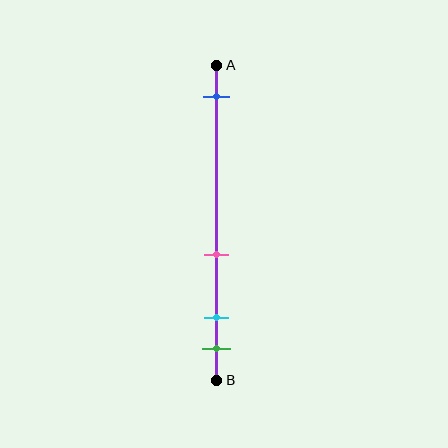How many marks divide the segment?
There are 4 marks dividing the segment.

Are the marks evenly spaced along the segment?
No, the marks are not evenly spaced.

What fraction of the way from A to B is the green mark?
The green mark is approximately 90% (0.9) of the way from A to B.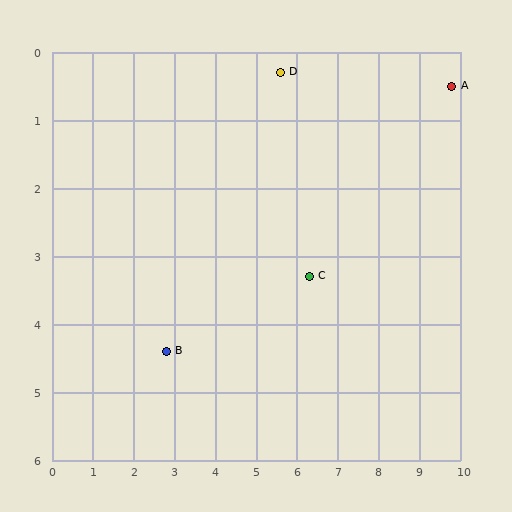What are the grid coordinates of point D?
Point D is at approximately (5.6, 0.3).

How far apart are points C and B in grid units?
Points C and B are about 3.7 grid units apart.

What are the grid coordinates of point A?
Point A is at approximately (9.8, 0.5).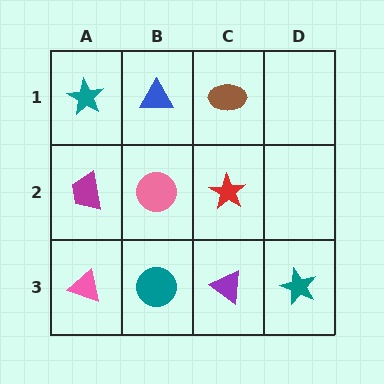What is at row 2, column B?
A pink circle.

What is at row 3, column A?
A pink triangle.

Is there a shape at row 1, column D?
No, that cell is empty.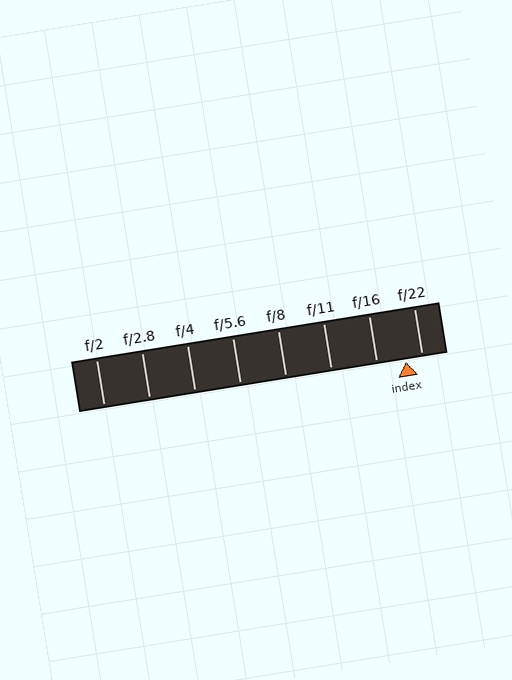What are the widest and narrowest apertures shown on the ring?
The widest aperture shown is f/2 and the narrowest is f/22.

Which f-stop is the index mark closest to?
The index mark is closest to f/22.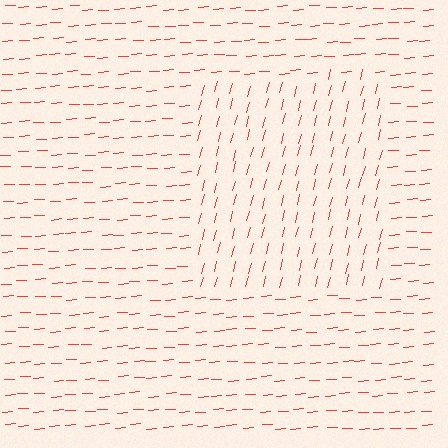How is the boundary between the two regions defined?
The boundary is defined purely by a change in line orientation (approximately 72 degrees difference). All lines are the same color and thickness.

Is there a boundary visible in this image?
Yes, there is a texture boundary formed by a change in line orientation.